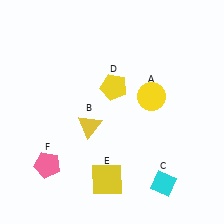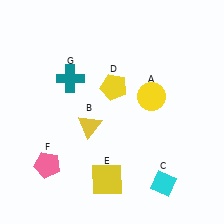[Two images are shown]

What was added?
A teal cross (G) was added in Image 2.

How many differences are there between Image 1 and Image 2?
There is 1 difference between the two images.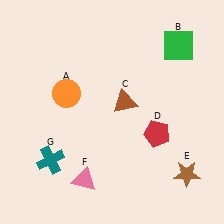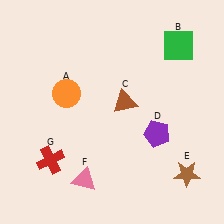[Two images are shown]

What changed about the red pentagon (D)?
In Image 1, D is red. In Image 2, it changed to purple.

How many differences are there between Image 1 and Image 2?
There are 2 differences between the two images.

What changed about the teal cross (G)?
In Image 1, G is teal. In Image 2, it changed to red.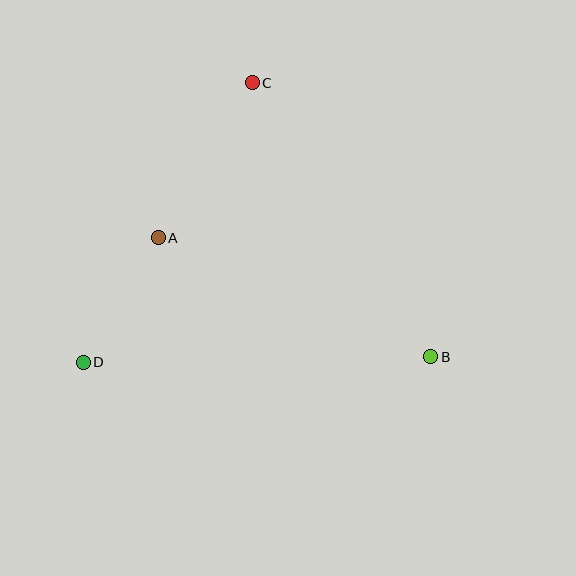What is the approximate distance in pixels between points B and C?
The distance between B and C is approximately 327 pixels.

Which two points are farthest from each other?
Points B and D are farthest from each other.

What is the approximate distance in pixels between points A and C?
The distance between A and C is approximately 182 pixels.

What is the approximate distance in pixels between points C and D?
The distance between C and D is approximately 326 pixels.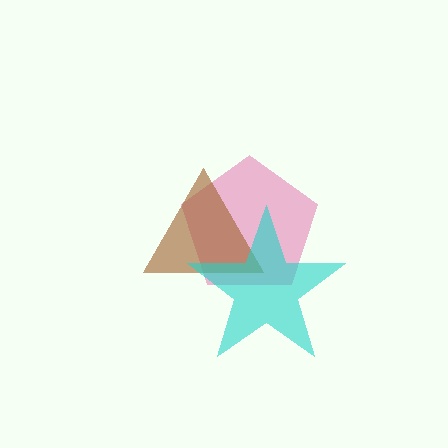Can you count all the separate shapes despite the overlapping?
Yes, there are 3 separate shapes.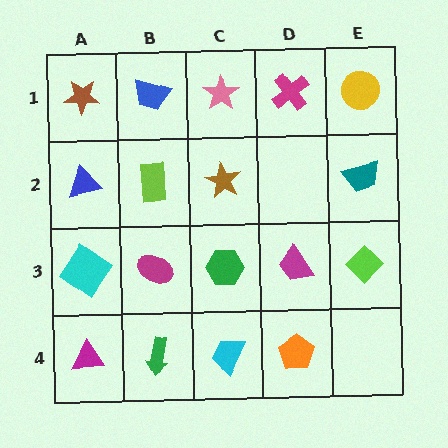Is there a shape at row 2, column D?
No, that cell is empty.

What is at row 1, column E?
A yellow circle.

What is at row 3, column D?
A magenta trapezoid.